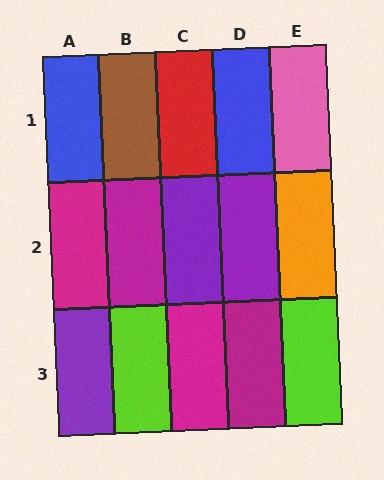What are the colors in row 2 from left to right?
Magenta, magenta, purple, purple, orange.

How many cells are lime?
2 cells are lime.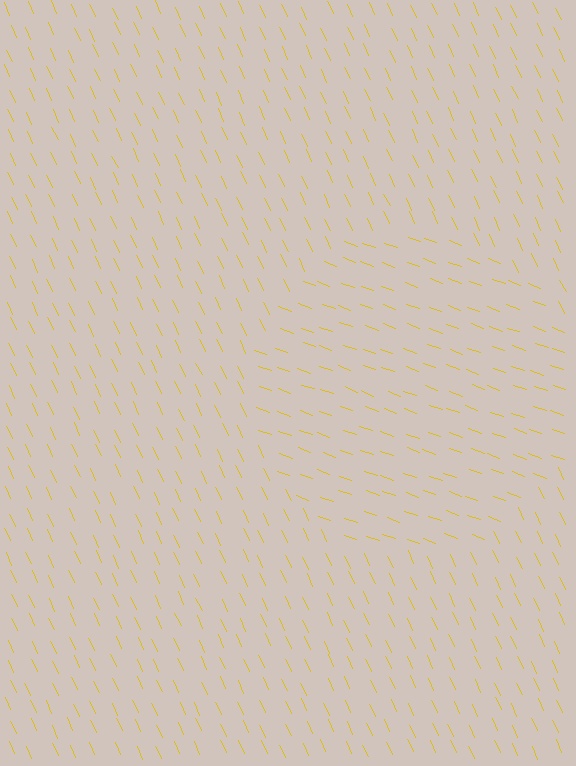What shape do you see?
I see a circle.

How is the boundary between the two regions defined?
The boundary is defined purely by a change in line orientation (approximately 45 degrees difference). All lines are the same color and thickness.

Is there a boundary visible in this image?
Yes, there is a texture boundary formed by a change in line orientation.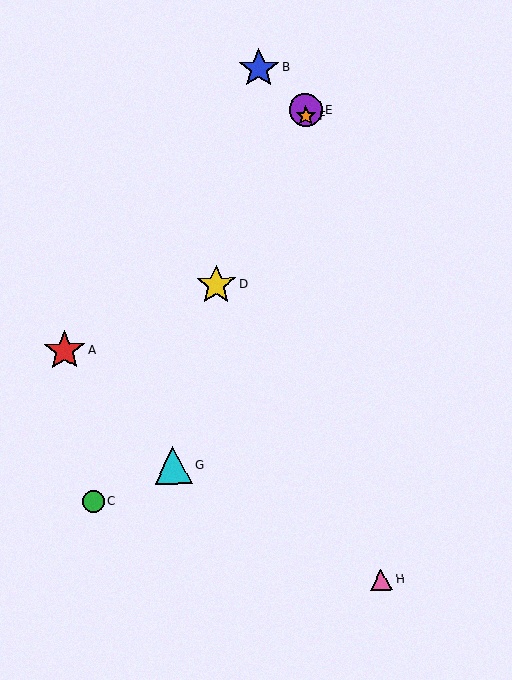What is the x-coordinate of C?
Object C is at x≈93.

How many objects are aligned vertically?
2 objects (E, F) are aligned vertically.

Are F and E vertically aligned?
Yes, both are at x≈306.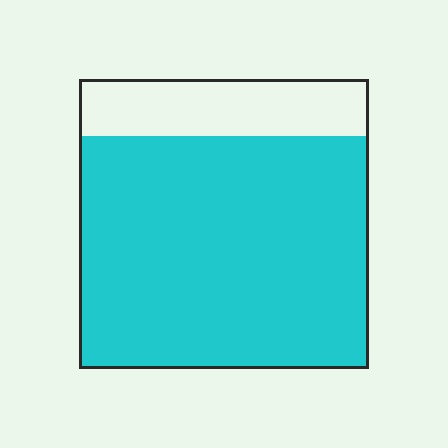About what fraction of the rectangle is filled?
About four fifths (4/5).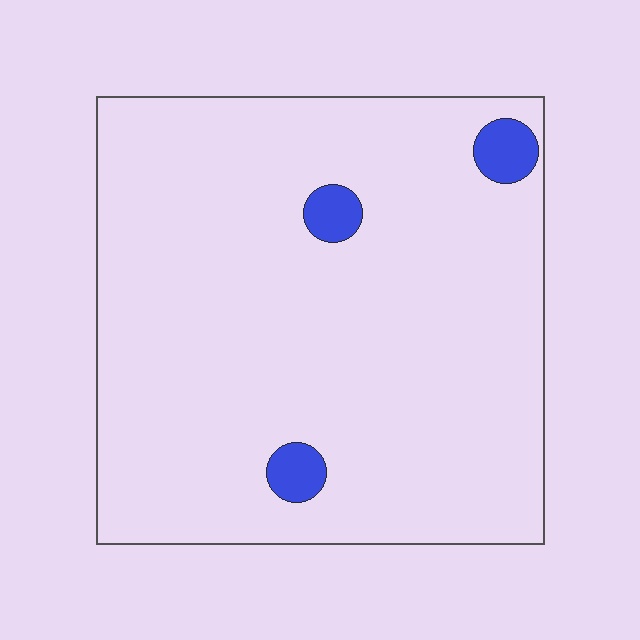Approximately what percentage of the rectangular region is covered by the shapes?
Approximately 5%.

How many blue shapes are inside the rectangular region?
3.